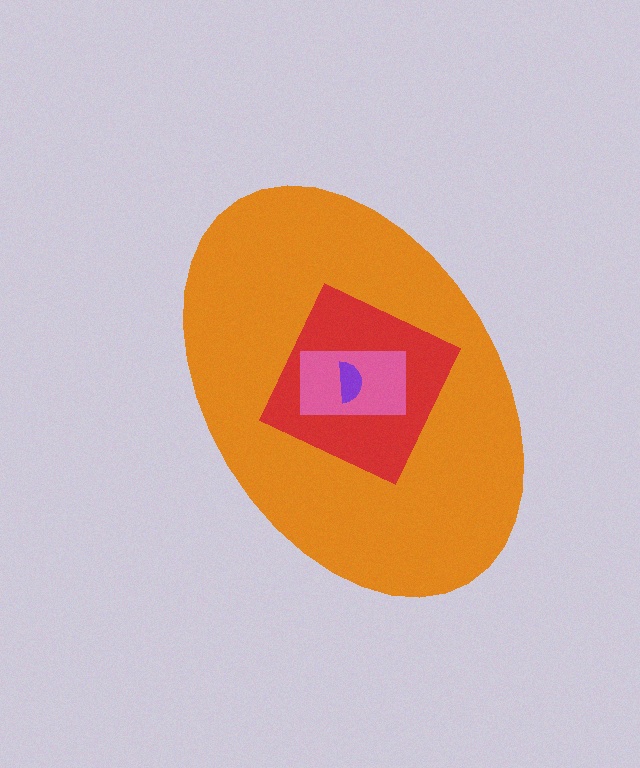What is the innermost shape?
The purple semicircle.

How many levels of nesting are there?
4.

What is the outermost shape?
The orange ellipse.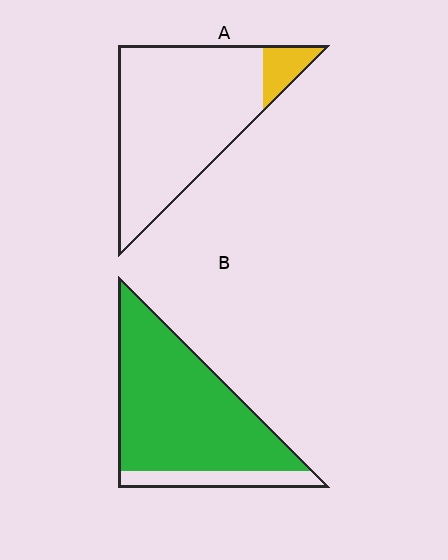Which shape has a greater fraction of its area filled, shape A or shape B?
Shape B.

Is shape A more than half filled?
No.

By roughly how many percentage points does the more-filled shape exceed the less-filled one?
By roughly 75 percentage points (B over A).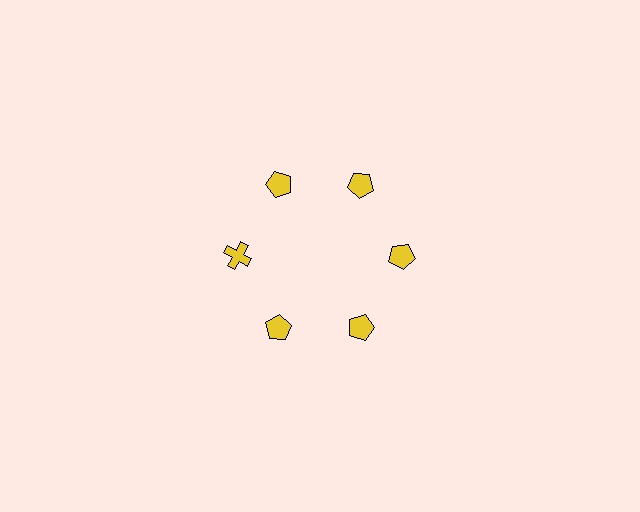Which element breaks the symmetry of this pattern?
The yellow cross at roughly the 9 o'clock position breaks the symmetry. All other shapes are yellow pentagons.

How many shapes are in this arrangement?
There are 6 shapes arranged in a ring pattern.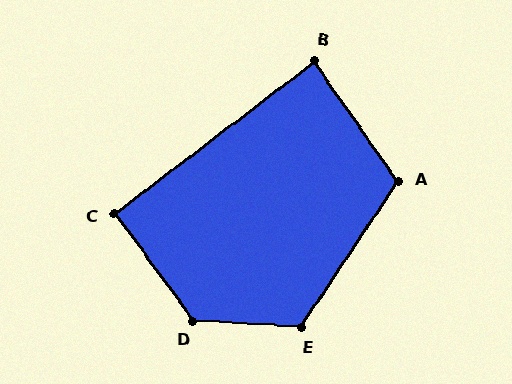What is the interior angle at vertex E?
Approximately 120 degrees (obtuse).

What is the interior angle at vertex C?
Approximately 91 degrees (approximately right).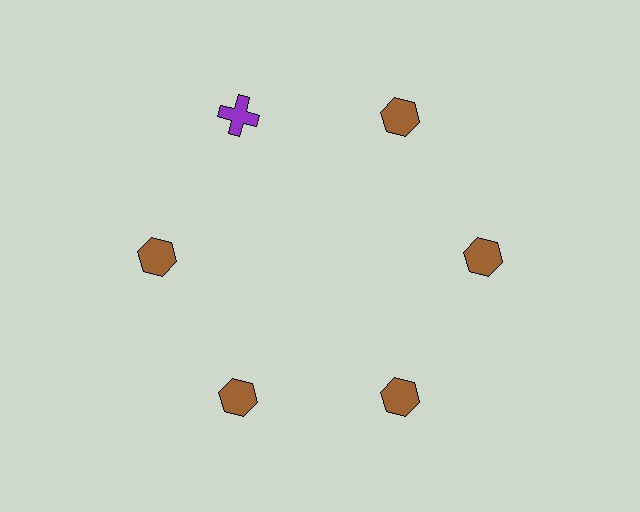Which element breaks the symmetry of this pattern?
The purple cross at roughly the 11 o'clock position breaks the symmetry. All other shapes are brown hexagons.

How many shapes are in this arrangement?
There are 6 shapes arranged in a ring pattern.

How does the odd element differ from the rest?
It differs in both color (purple instead of brown) and shape (cross instead of hexagon).